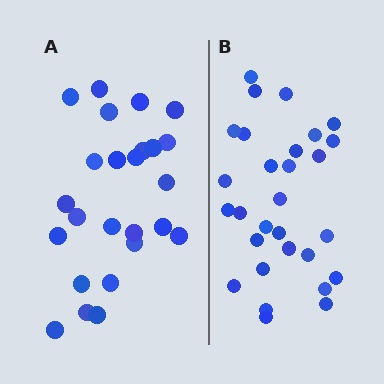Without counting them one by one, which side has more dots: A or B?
Region B (the right region) has more dots.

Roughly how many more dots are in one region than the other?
Region B has about 4 more dots than region A.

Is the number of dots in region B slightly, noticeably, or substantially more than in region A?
Region B has only slightly more — the two regions are fairly close. The ratio is roughly 1.2 to 1.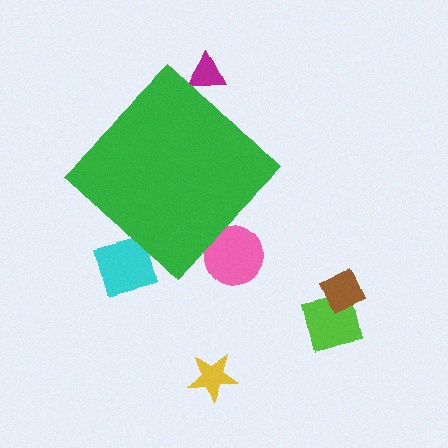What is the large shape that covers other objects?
A green diamond.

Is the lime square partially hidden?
No, the lime square is fully visible.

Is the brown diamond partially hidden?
No, the brown diamond is fully visible.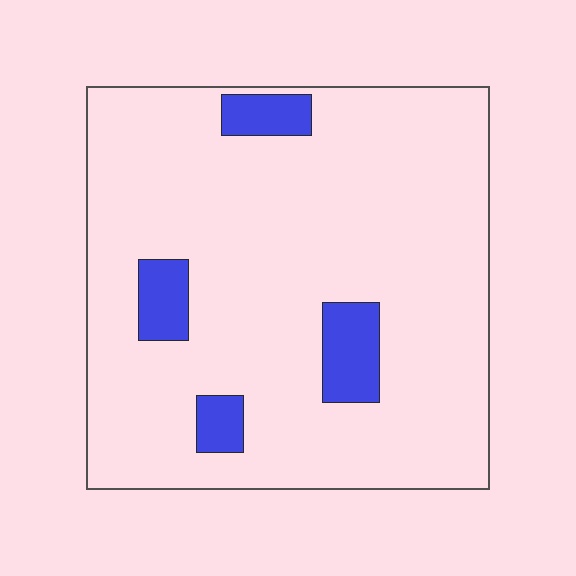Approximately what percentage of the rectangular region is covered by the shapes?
Approximately 10%.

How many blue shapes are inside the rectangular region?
4.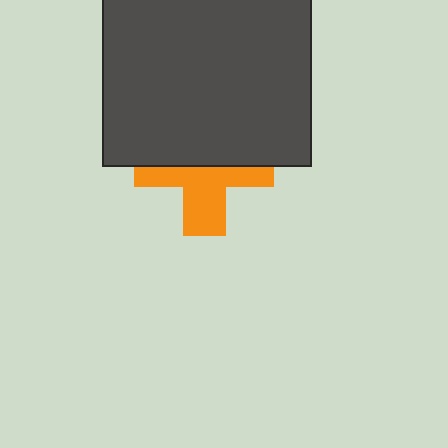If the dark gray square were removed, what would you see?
You would see the complete orange cross.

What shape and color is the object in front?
The object in front is a dark gray square.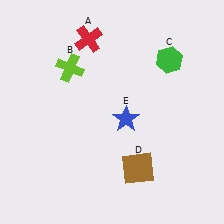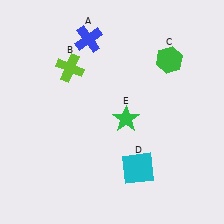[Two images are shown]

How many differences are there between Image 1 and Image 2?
There are 3 differences between the two images.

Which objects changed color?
A changed from red to blue. D changed from brown to cyan. E changed from blue to green.